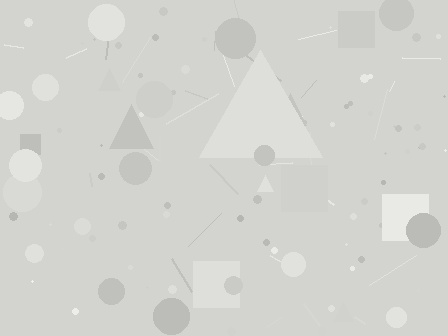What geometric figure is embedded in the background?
A triangle is embedded in the background.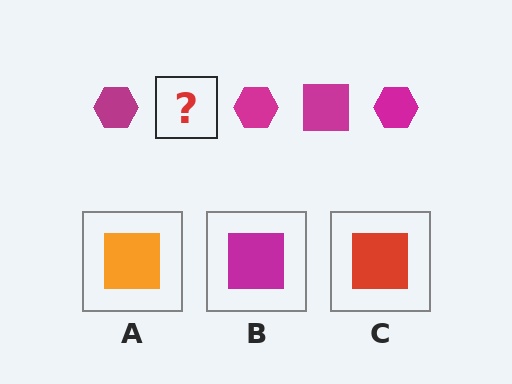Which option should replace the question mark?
Option B.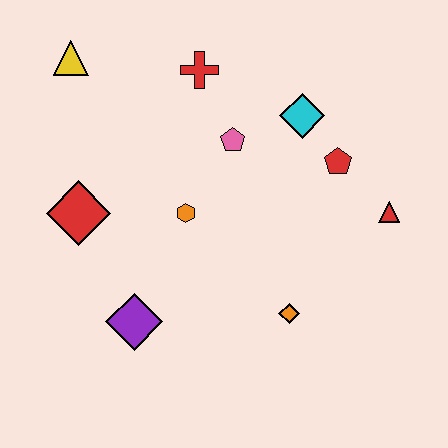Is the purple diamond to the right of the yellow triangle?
Yes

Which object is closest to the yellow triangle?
The red cross is closest to the yellow triangle.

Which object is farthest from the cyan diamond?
The purple diamond is farthest from the cyan diamond.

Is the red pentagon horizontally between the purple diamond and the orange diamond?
No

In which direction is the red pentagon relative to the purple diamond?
The red pentagon is to the right of the purple diamond.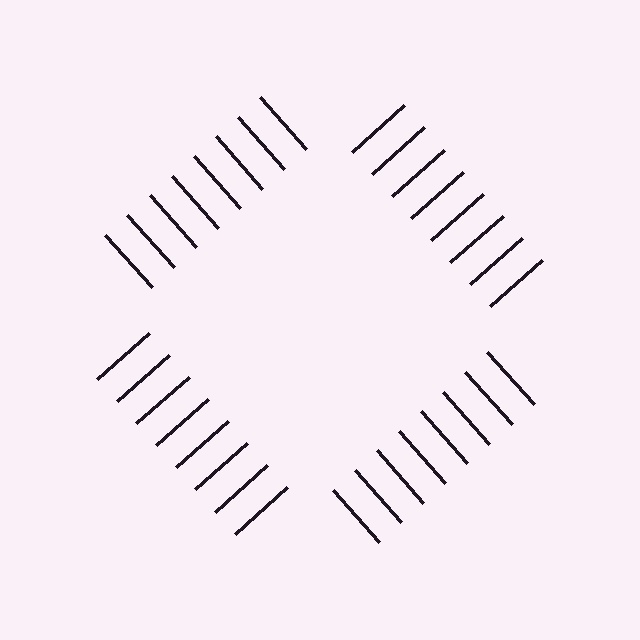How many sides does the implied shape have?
4 sides — the line-ends trace a square.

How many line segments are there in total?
32 — 8 along each of the 4 edges.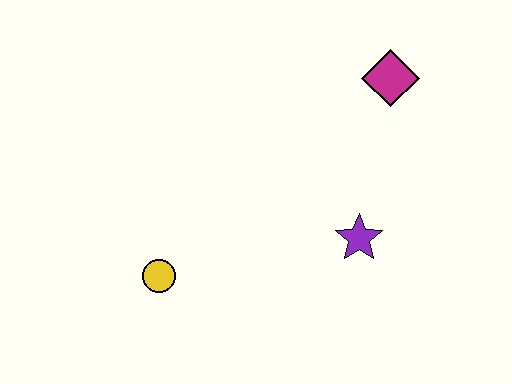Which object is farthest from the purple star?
The yellow circle is farthest from the purple star.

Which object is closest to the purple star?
The magenta diamond is closest to the purple star.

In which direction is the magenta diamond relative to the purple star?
The magenta diamond is above the purple star.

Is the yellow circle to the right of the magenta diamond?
No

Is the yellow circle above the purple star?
No